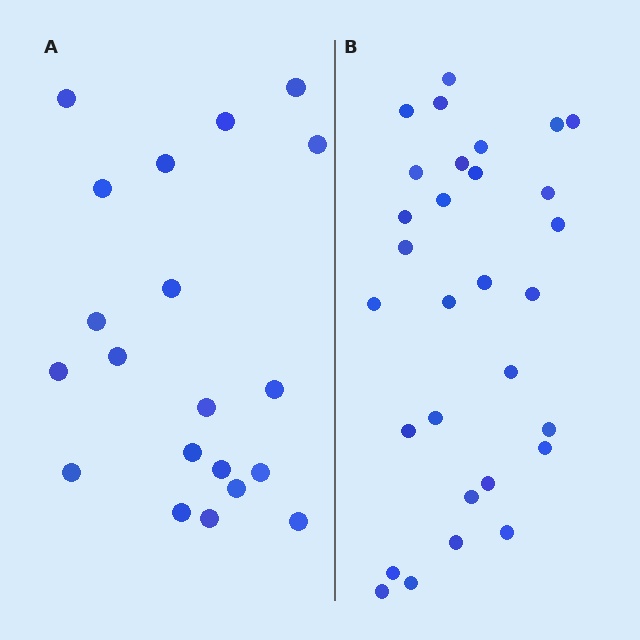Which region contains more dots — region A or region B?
Region B (the right region) has more dots.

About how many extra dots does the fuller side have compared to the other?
Region B has roughly 10 or so more dots than region A.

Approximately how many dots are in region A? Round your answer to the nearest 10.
About 20 dots.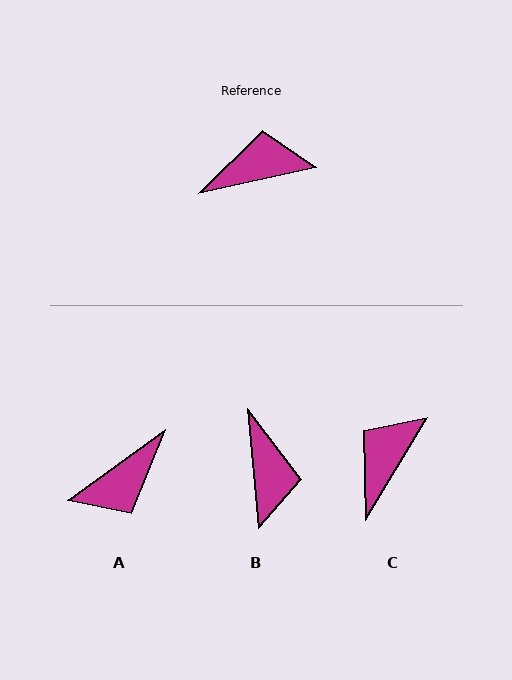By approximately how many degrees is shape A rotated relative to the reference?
Approximately 157 degrees clockwise.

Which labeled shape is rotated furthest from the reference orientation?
A, about 157 degrees away.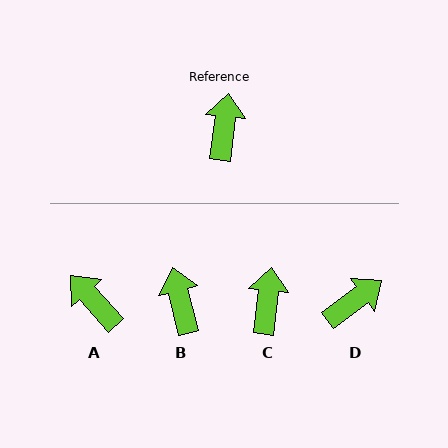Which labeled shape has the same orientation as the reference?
C.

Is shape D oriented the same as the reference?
No, it is off by about 47 degrees.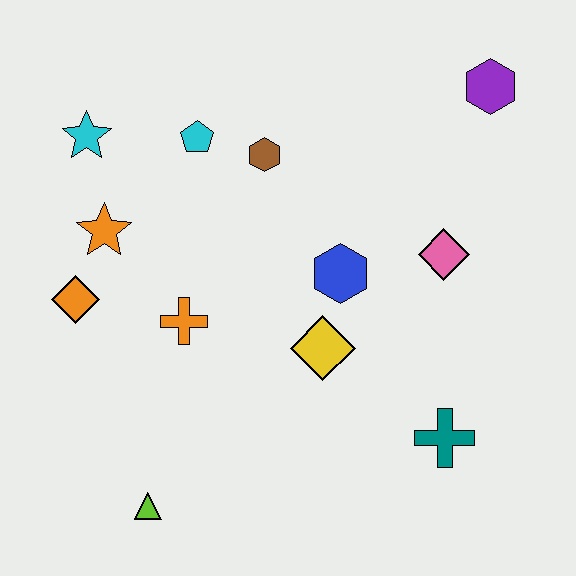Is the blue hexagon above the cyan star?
No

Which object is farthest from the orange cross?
The purple hexagon is farthest from the orange cross.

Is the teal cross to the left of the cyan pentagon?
No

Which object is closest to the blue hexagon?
The yellow diamond is closest to the blue hexagon.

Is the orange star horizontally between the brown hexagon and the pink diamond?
No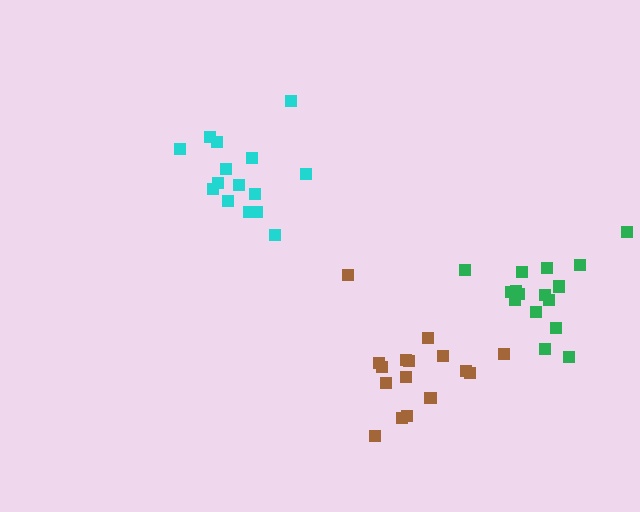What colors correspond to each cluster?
The clusters are colored: cyan, brown, green.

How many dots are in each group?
Group 1: 15 dots, Group 2: 16 dots, Group 3: 16 dots (47 total).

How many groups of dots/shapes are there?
There are 3 groups.